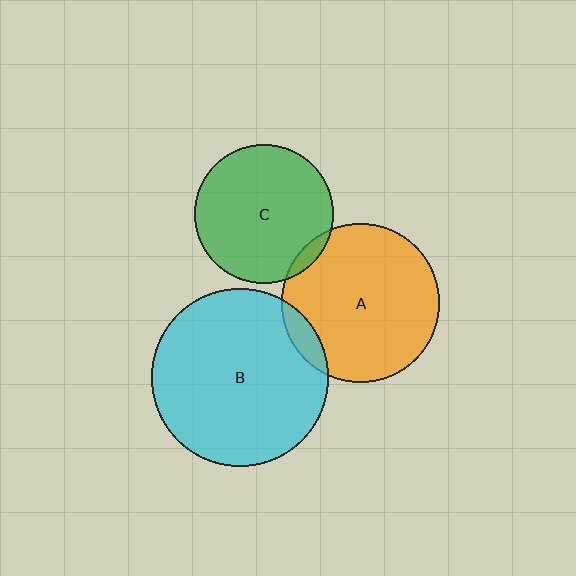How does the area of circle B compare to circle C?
Approximately 1.6 times.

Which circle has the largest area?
Circle B (cyan).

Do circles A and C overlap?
Yes.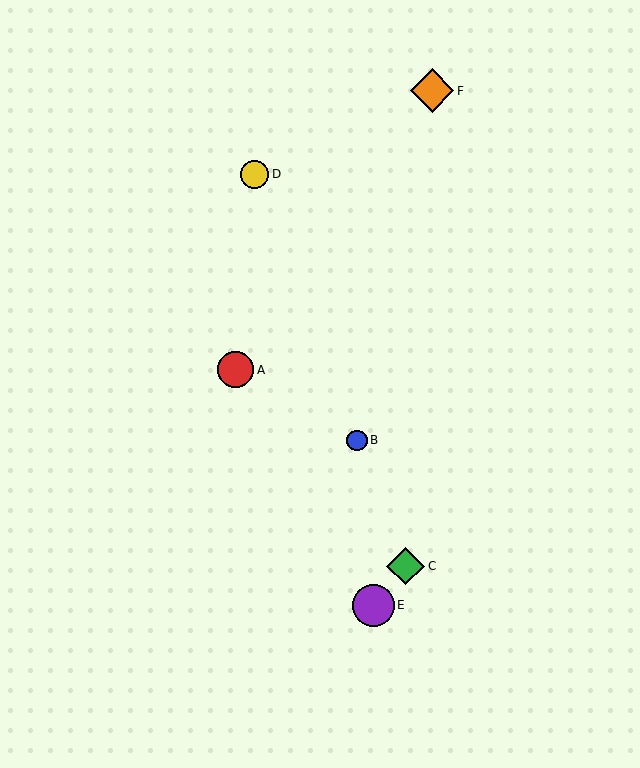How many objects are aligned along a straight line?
3 objects (B, C, D) are aligned along a straight line.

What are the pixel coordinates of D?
Object D is at (255, 174).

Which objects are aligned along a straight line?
Objects B, C, D are aligned along a straight line.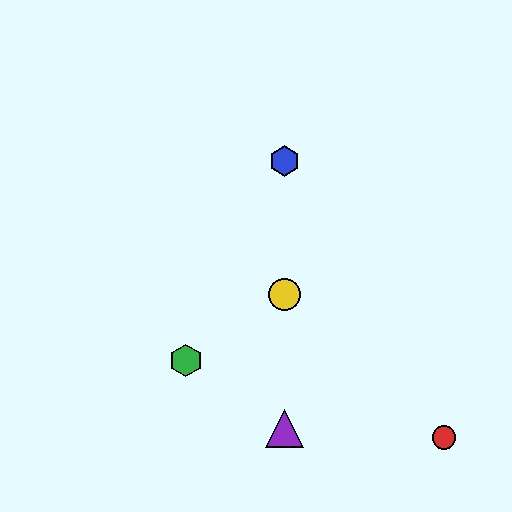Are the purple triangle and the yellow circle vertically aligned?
Yes, both are at x≈285.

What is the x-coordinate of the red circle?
The red circle is at x≈444.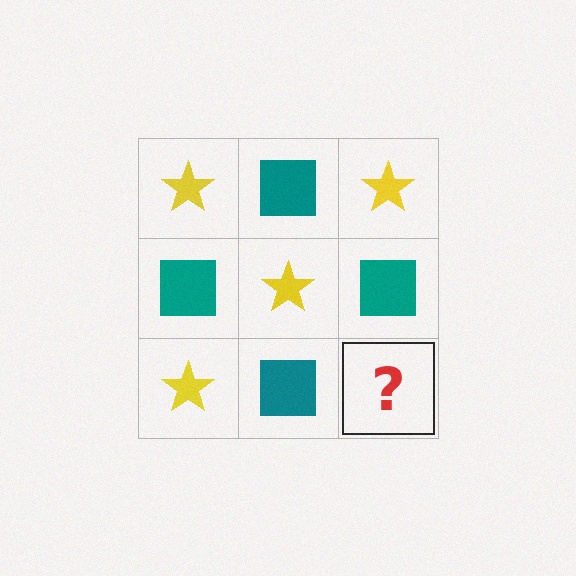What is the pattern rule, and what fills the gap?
The rule is that it alternates yellow star and teal square in a checkerboard pattern. The gap should be filled with a yellow star.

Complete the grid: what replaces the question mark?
The question mark should be replaced with a yellow star.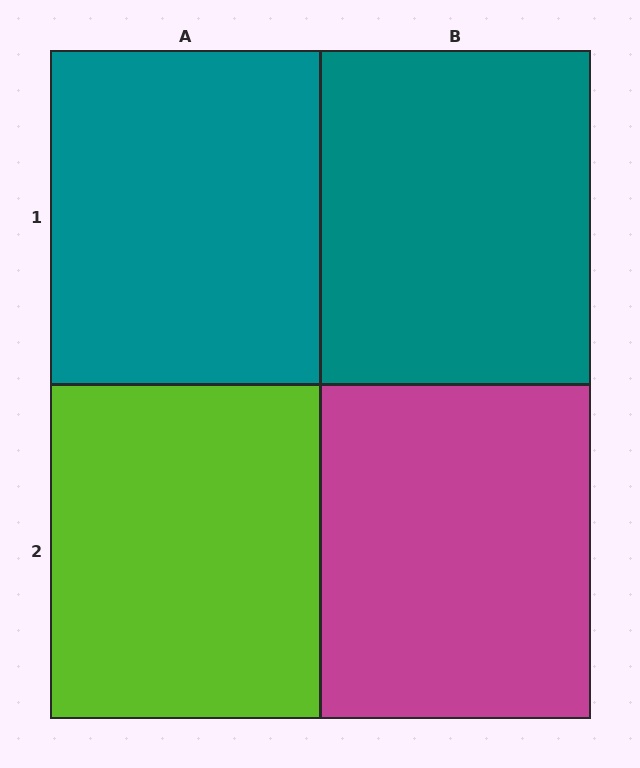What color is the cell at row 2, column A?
Lime.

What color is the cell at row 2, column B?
Magenta.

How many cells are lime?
1 cell is lime.